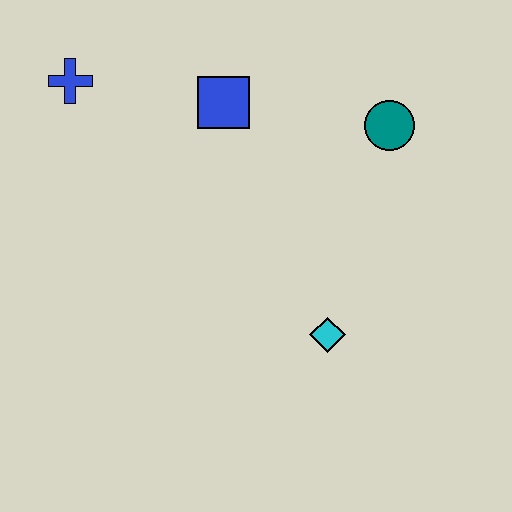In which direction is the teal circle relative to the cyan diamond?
The teal circle is above the cyan diamond.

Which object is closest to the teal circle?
The blue square is closest to the teal circle.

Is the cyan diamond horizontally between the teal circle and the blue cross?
Yes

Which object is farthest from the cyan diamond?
The blue cross is farthest from the cyan diamond.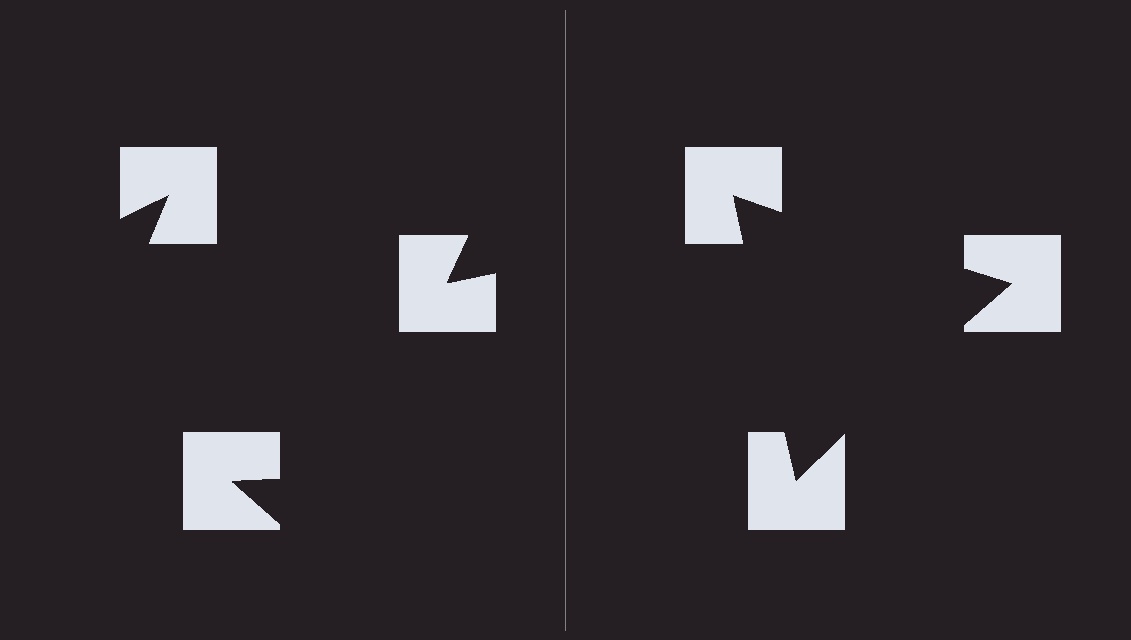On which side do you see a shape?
An illusory triangle appears on the right side. On the left side the wedge cuts are rotated, so no coherent shape forms.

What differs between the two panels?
The notched squares are positioned identically on both sides; only the wedge orientations differ. On the right they align to a triangle; on the left they are misaligned.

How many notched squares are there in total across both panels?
6 — 3 on each side.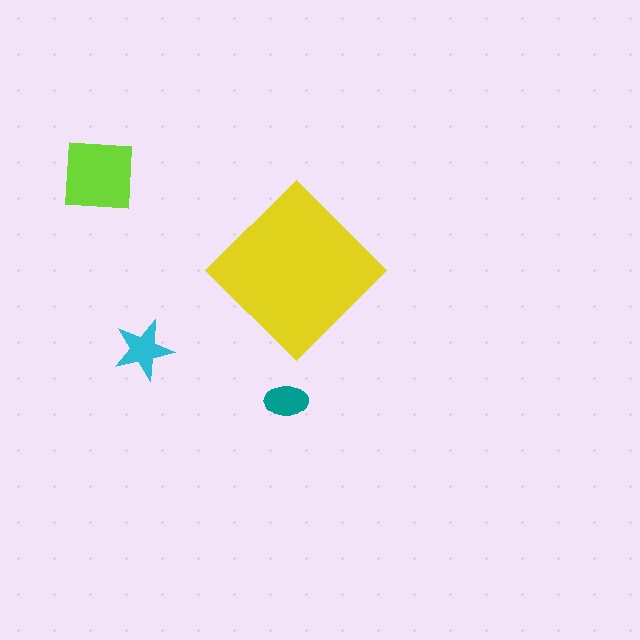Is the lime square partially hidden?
No, the lime square is fully visible.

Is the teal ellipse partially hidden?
No, the teal ellipse is fully visible.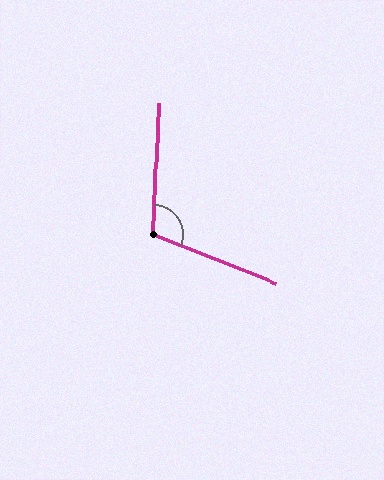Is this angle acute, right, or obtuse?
It is obtuse.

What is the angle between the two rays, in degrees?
Approximately 109 degrees.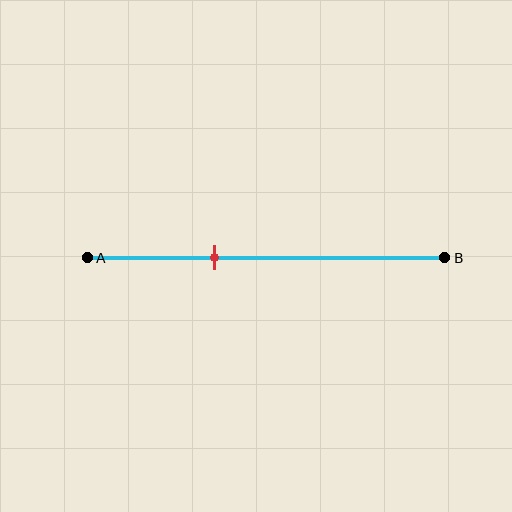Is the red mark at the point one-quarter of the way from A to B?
No, the mark is at about 35% from A, not at the 25% one-quarter point.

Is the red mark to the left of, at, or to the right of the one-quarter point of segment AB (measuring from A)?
The red mark is to the right of the one-quarter point of segment AB.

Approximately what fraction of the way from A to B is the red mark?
The red mark is approximately 35% of the way from A to B.